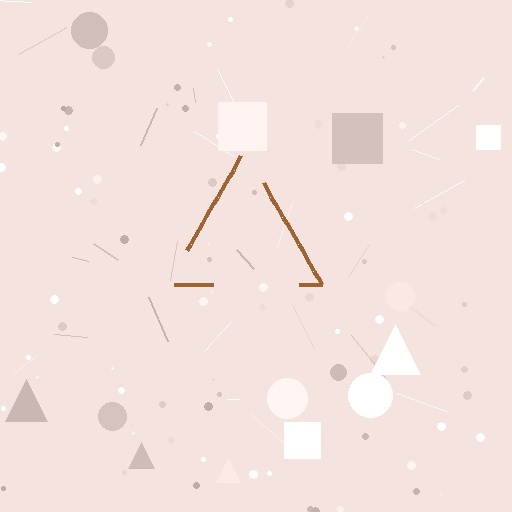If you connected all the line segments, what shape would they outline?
They would outline a triangle.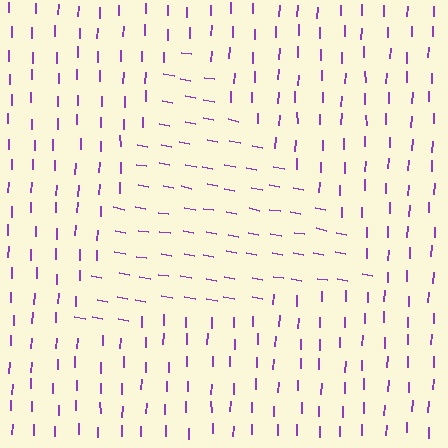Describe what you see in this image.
The image is filled with small purple line segments. A triangle region in the image has lines oriented differently from the surrounding lines, creating a visible texture boundary.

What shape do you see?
I see a triangle.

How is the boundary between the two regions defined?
The boundary is defined purely by a change in line orientation (approximately 81 degrees difference). All lines are the same color and thickness.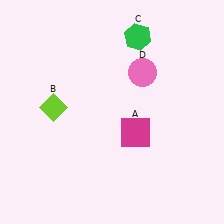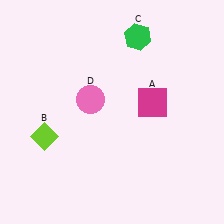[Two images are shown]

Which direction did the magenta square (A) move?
The magenta square (A) moved up.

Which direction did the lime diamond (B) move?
The lime diamond (B) moved down.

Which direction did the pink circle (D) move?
The pink circle (D) moved left.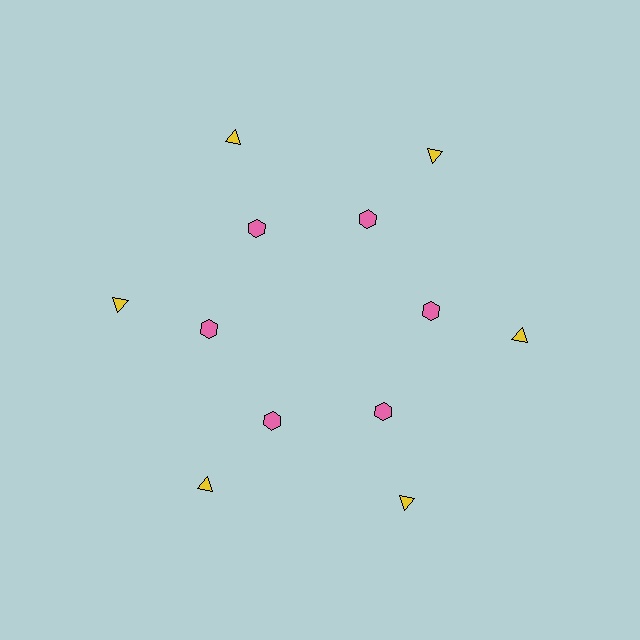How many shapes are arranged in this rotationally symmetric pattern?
There are 12 shapes, arranged in 6 groups of 2.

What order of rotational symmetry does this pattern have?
This pattern has 6-fold rotational symmetry.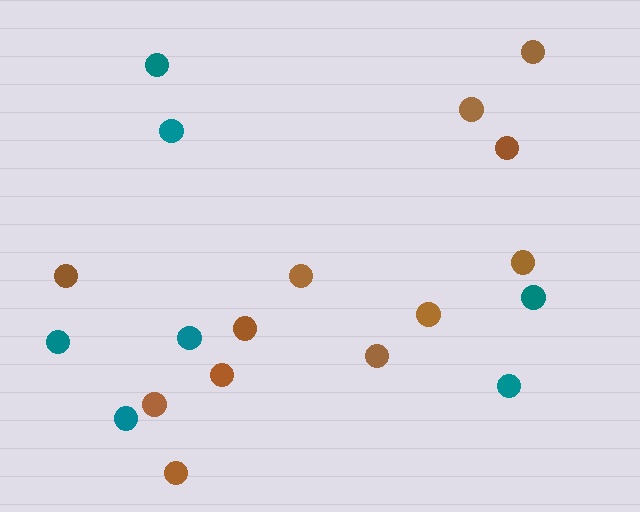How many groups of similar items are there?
There are 2 groups: one group of brown circles (12) and one group of teal circles (7).